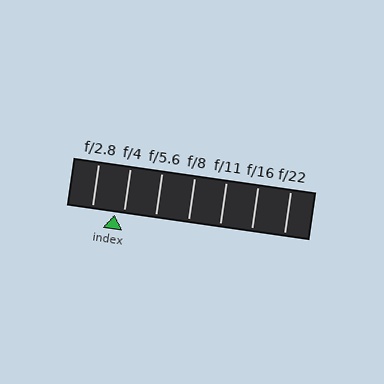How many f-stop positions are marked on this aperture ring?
There are 7 f-stop positions marked.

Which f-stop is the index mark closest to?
The index mark is closest to f/4.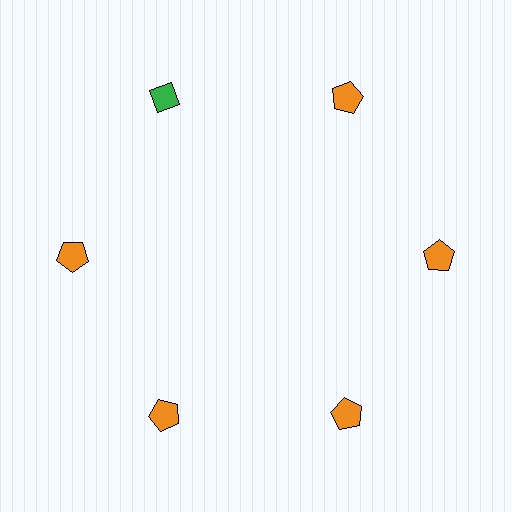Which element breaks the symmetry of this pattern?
The green diamond at roughly the 11 o'clock position breaks the symmetry. All other shapes are orange pentagons.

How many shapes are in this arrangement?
There are 6 shapes arranged in a ring pattern.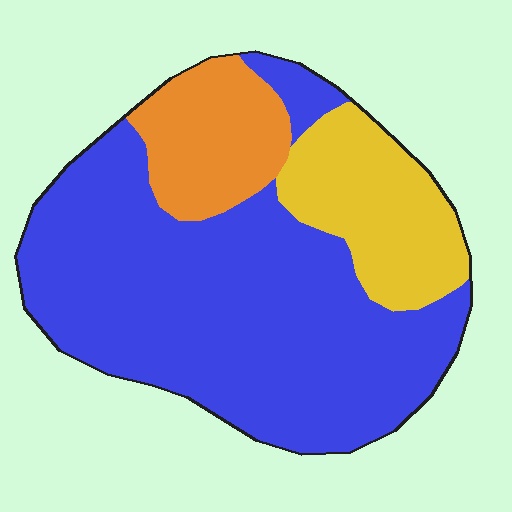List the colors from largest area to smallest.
From largest to smallest: blue, yellow, orange.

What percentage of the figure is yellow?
Yellow covers about 20% of the figure.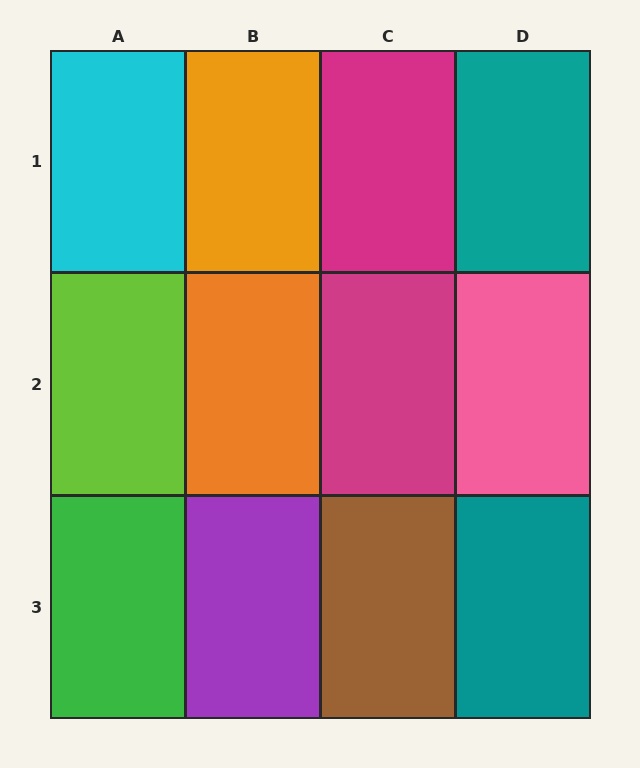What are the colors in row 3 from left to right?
Green, purple, brown, teal.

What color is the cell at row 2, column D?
Pink.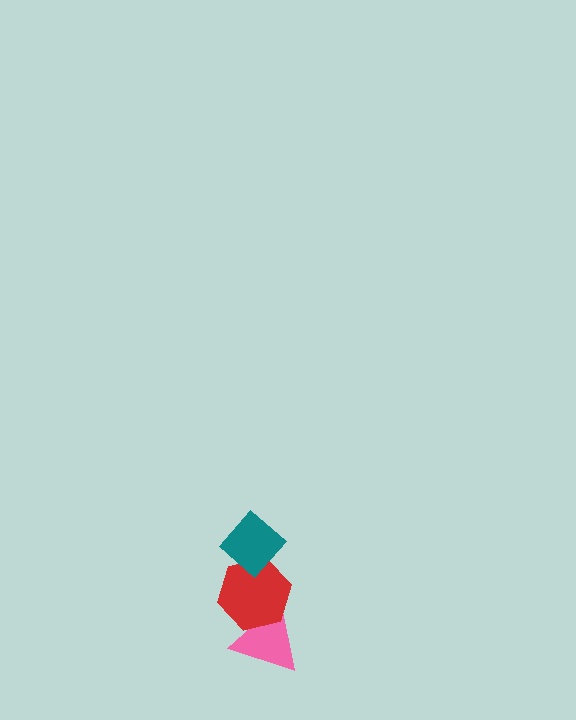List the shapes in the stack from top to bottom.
From top to bottom: the teal diamond, the red hexagon, the pink triangle.